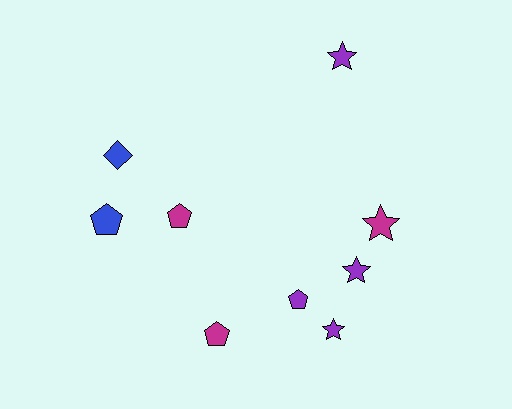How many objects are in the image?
There are 9 objects.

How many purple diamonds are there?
There are no purple diamonds.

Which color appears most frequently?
Purple, with 4 objects.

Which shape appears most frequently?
Star, with 4 objects.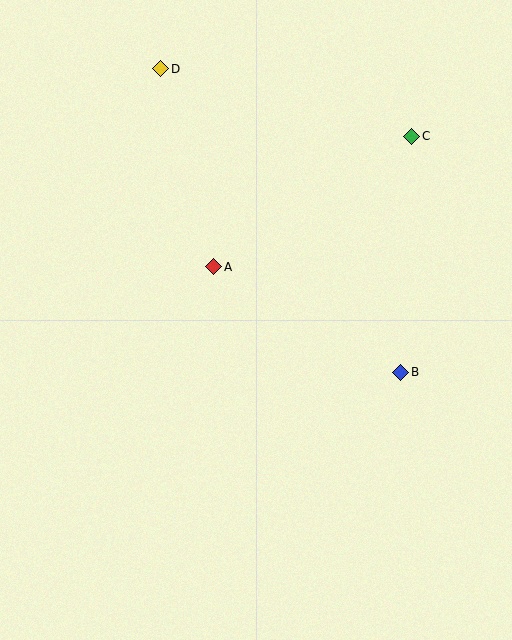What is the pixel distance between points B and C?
The distance between B and C is 236 pixels.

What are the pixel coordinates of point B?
Point B is at (401, 372).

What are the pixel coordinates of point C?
Point C is at (412, 136).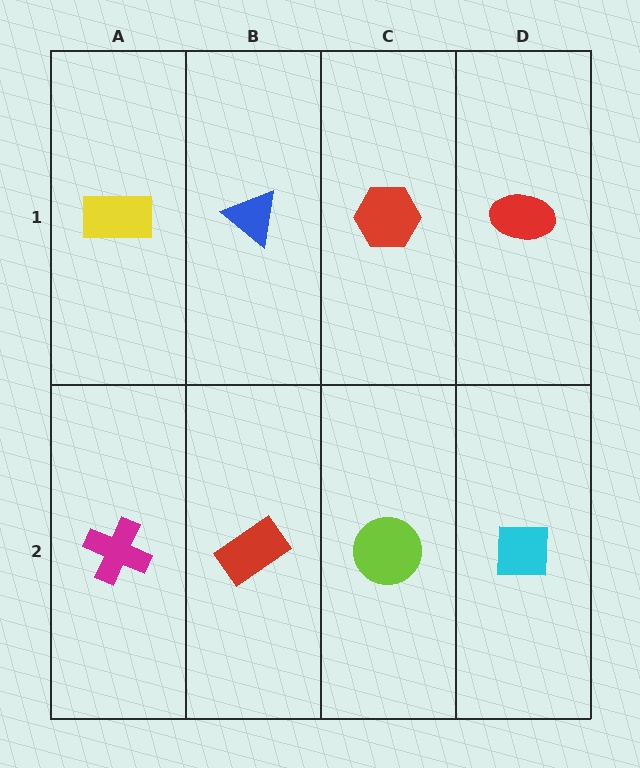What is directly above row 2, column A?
A yellow rectangle.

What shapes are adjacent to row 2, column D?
A red ellipse (row 1, column D), a lime circle (row 2, column C).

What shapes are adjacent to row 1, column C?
A lime circle (row 2, column C), a blue triangle (row 1, column B), a red ellipse (row 1, column D).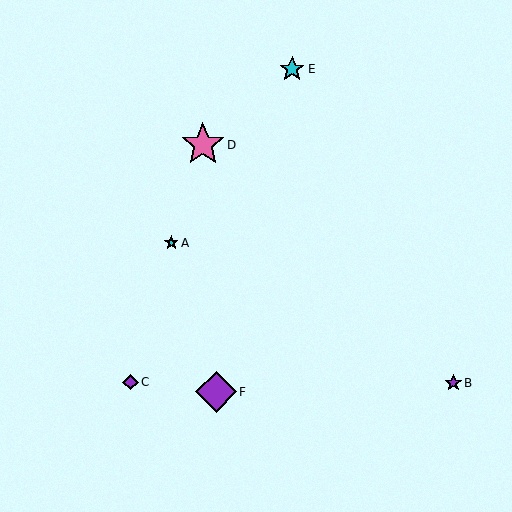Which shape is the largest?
The pink star (labeled D) is the largest.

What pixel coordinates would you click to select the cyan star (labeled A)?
Click at (171, 243) to select the cyan star A.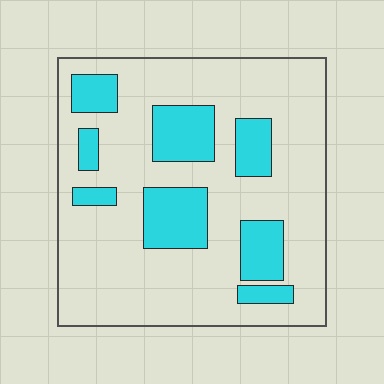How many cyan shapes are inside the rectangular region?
8.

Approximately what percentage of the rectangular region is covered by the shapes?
Approximately 25%.